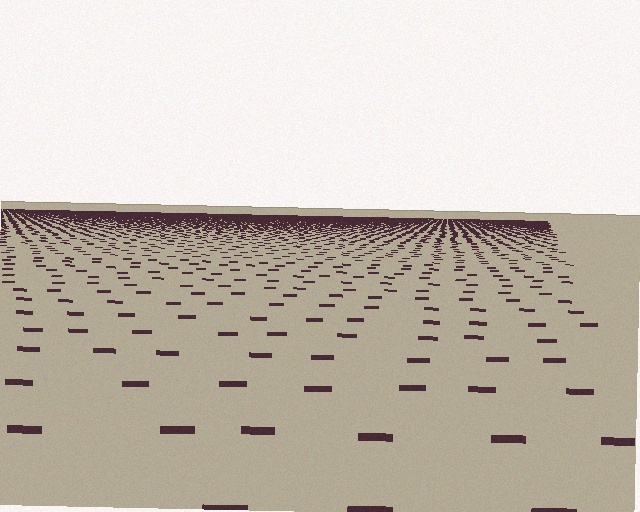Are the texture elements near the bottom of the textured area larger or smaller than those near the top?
Larger. Near the bottom, elements are closer to the viewer and appear at a bigger on-screen size.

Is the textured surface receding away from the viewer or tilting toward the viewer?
The surface is receding away from the viewer. Texture elements get smaller and denser toward the top.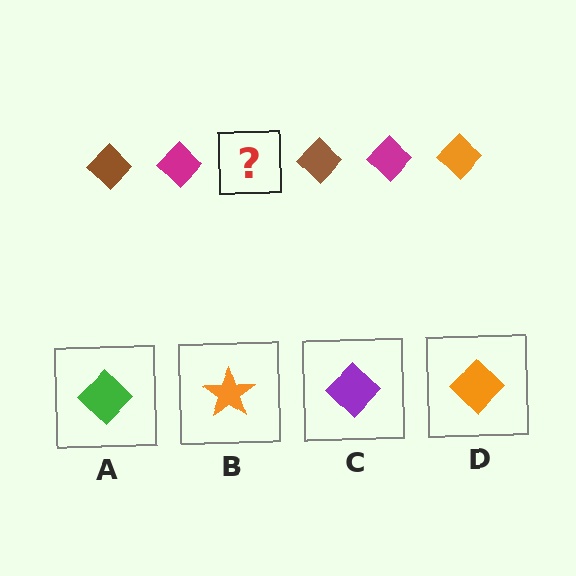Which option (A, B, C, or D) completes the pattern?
D.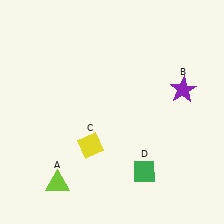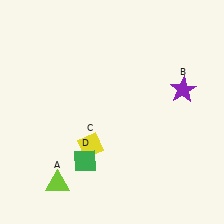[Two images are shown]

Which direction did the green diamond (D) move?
The green diamond (D) moved left.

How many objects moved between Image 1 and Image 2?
1 object moved between the two images.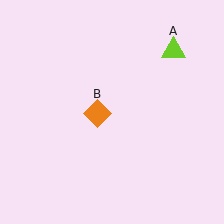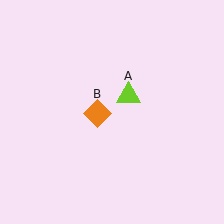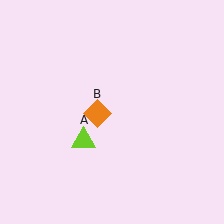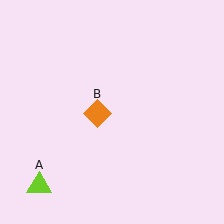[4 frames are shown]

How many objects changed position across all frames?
1 object changed position: lime triangle (object A).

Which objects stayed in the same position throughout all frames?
Orange diamond (object B) remained stationary.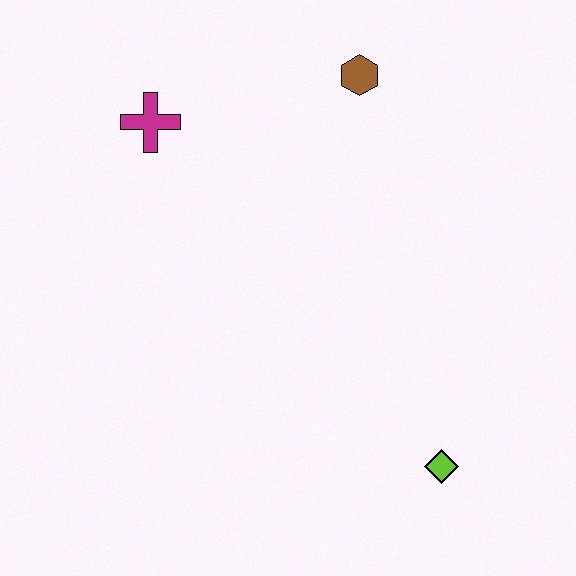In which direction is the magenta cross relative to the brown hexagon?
The magenta cross is to the left of the brown hexagon.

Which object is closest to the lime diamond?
The brown hexagon is closest to the lime diamond.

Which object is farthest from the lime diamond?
The magenta cross is farthest from the lime diamond.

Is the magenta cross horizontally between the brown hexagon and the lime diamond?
No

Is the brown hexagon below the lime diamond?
No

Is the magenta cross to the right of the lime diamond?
No